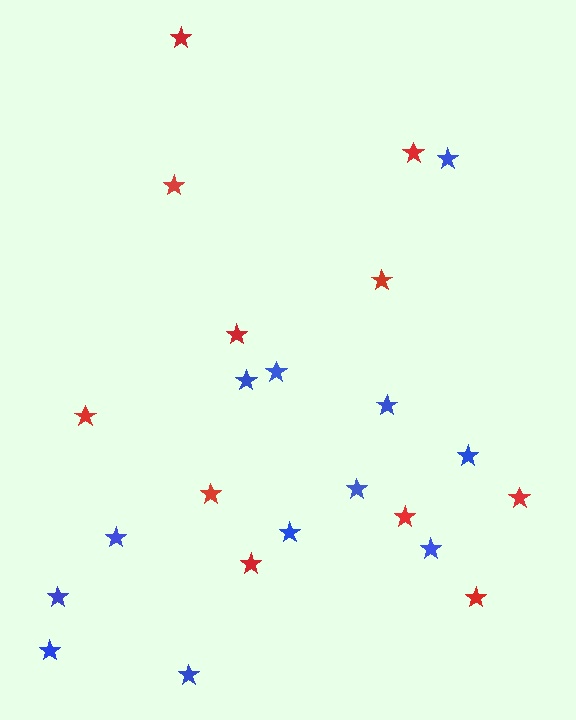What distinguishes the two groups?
There are 2 groups: one group of red stars (11) and one group of blue stars (12).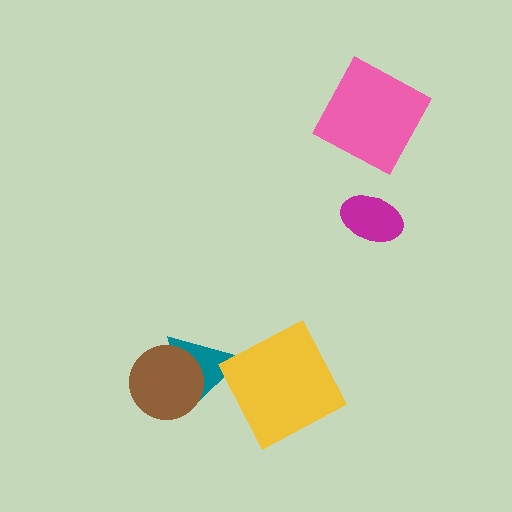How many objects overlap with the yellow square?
0 objects overlap with the yellow square.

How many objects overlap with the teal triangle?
1 object overlaps with the teal triangle.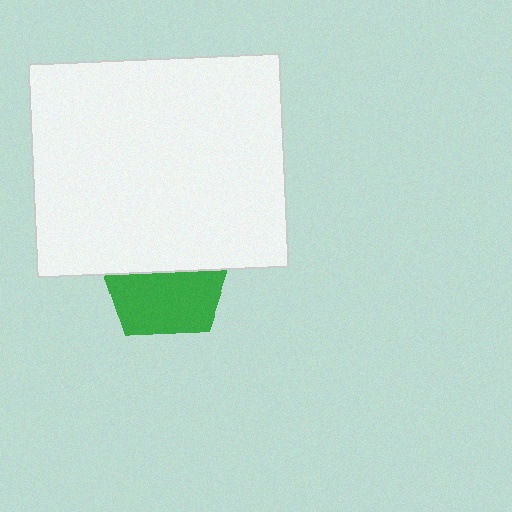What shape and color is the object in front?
The object in front is a white rectangle.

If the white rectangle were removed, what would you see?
You would see the complete green pentagon.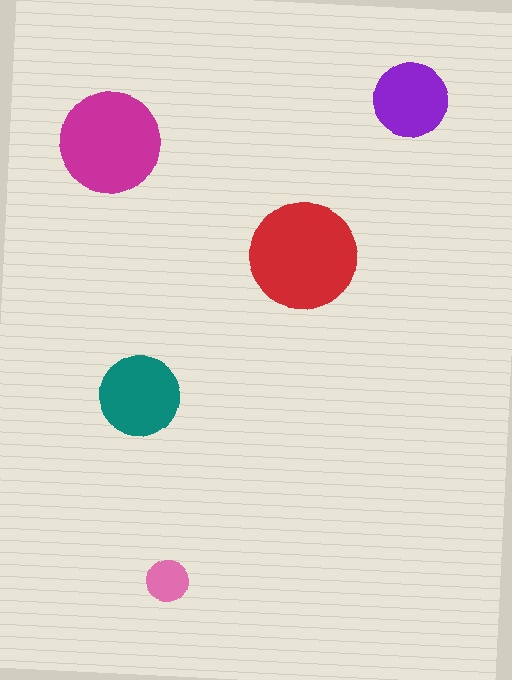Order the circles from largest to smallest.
the red one, the magenta one, the teal one, the purple one, the pink one.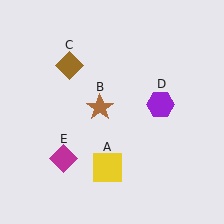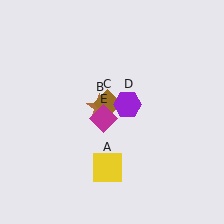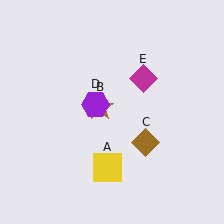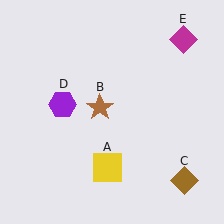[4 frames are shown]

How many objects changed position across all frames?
3 objects changed position: brown diamond (object C), purple hexagon (object D), magenta diamond (object E).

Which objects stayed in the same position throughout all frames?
Yellow square (object A) and brown star (object B) remained stationary.